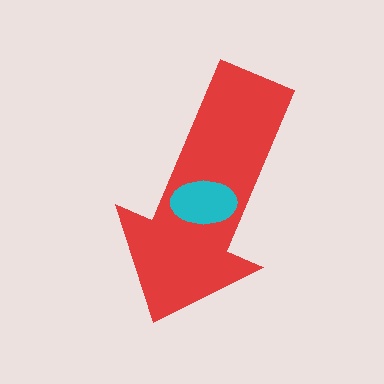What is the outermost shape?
The red arrow.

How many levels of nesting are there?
2.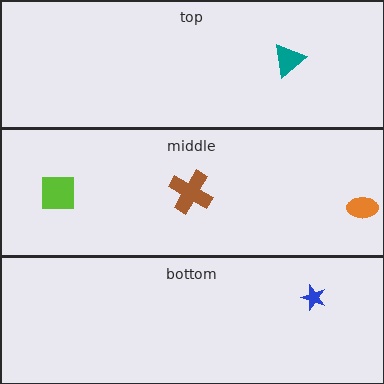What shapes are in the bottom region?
The blue star.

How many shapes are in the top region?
1.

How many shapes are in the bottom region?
1.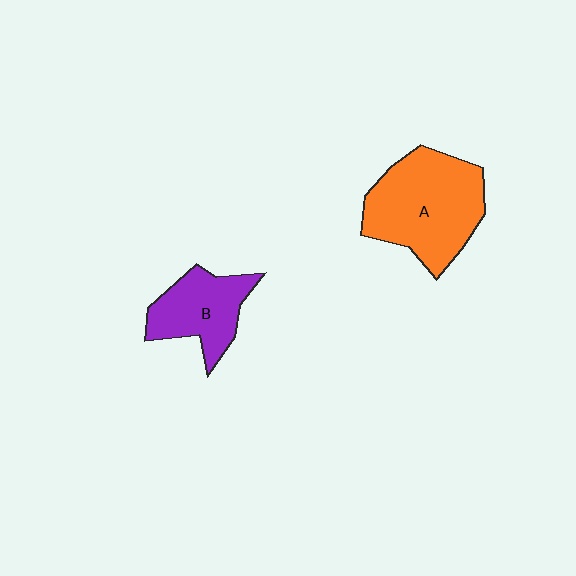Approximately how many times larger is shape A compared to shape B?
Approximately 1.6 times.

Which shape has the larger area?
Shape A (orange).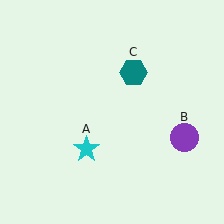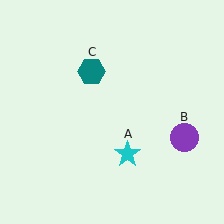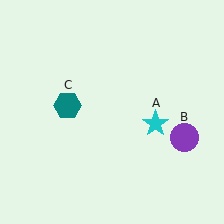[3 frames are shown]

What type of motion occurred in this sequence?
The cyan star (object A), teal hexagon (object C) rotated counterclockwise around the center of the scene.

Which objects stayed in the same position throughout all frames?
Purple circle (object B) remained stationary.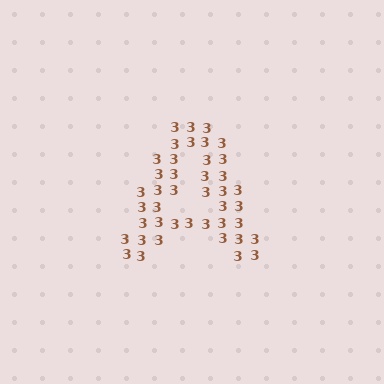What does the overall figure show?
The overall figure shows the letter A.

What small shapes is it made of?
It is made of small digit 3's.